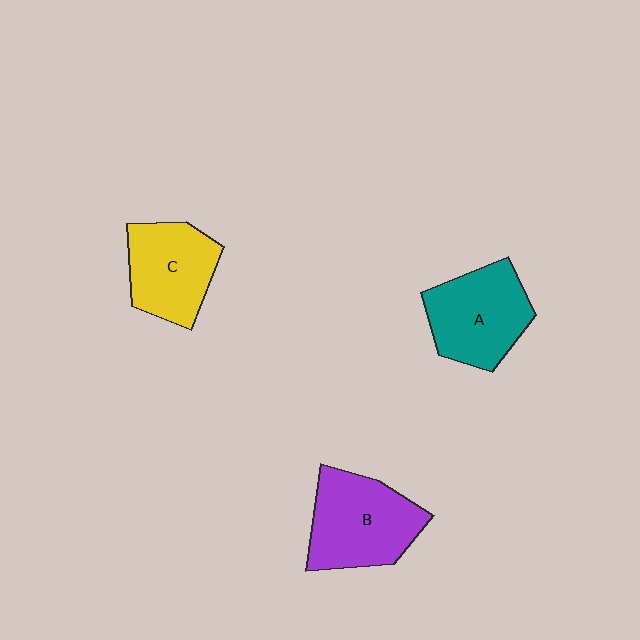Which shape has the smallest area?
Shape C (yellow).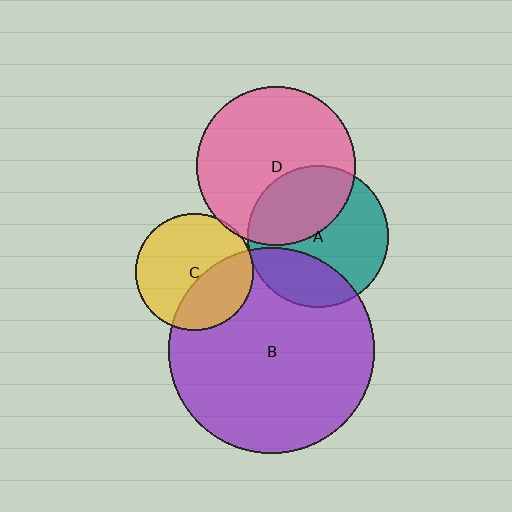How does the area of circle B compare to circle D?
Approximately 1.7 times.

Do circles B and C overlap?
Yes.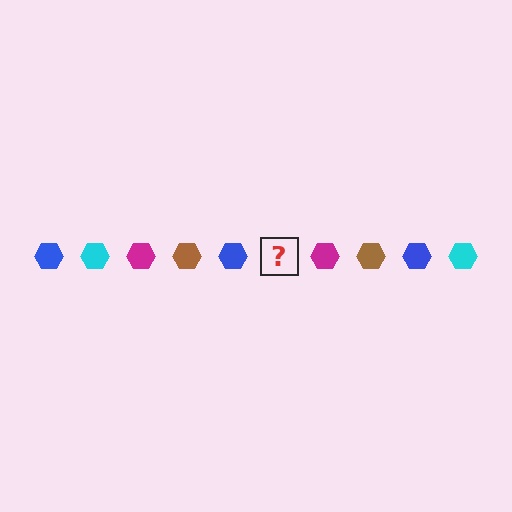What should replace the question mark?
The question mark should be replaced with a cyan hexagon.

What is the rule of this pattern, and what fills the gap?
The rule is that the pattern cycles through blue, cyan, magenta, brown hexagons. The gap should be filled with a cyan hexagon.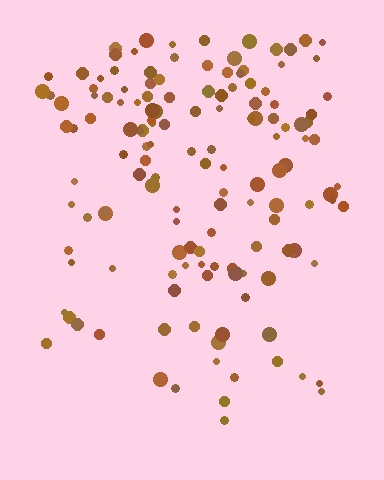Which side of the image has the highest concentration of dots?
The top.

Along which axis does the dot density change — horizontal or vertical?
Vertical.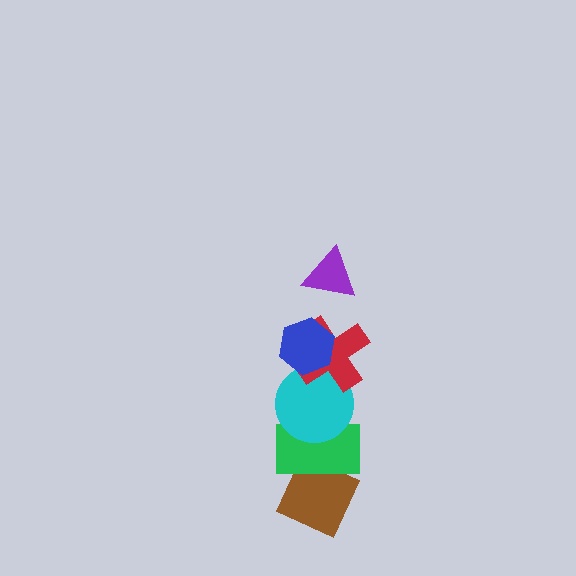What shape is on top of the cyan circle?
The red cross is on top of the cyan circle.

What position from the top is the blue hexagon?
The blue hexagon is 2nd from the top.